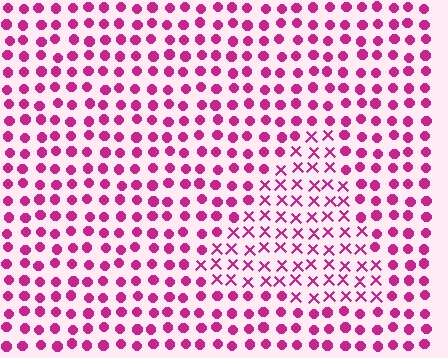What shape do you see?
I see a triangle.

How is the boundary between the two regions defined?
The boundary is defined by a change in element shape: X marks inside vs. circles outside. All elements share the same color and spacing.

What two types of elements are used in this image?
The image uses X marks inside the triangle region and circles outside it.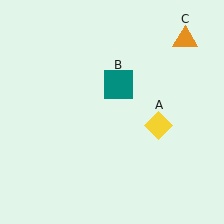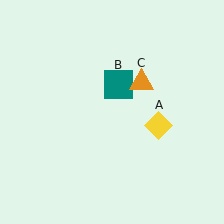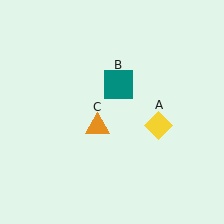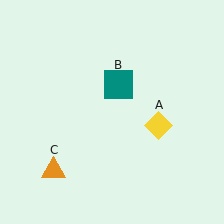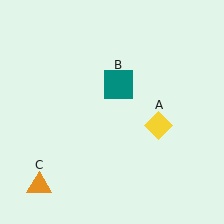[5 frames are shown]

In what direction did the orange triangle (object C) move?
The orange triangle (object C) moved down and to the left.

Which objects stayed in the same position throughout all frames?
Yellow diamond (object A) and teal square (object B) remained stationary.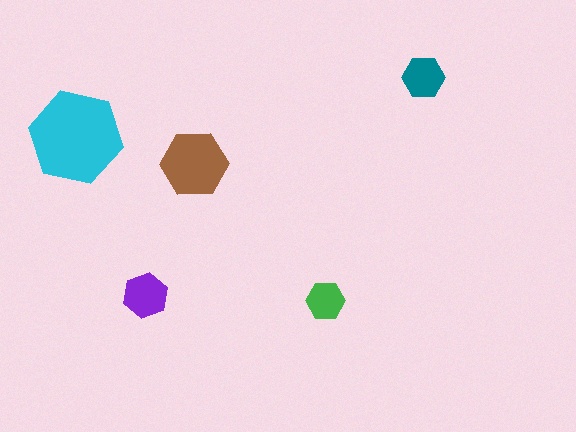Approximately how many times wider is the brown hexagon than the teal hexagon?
About 1.5 times wider.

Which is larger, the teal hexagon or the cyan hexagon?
The cyan one.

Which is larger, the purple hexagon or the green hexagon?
The purple one.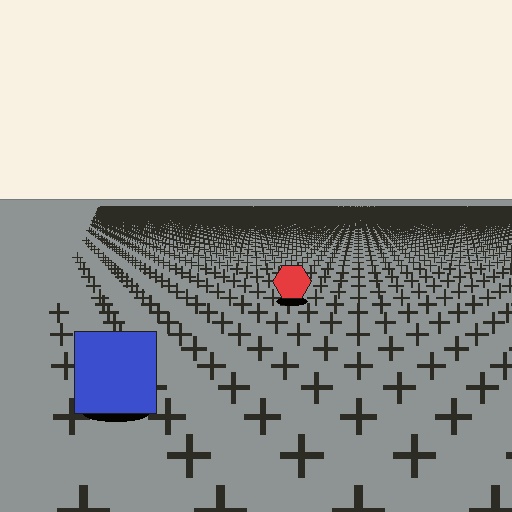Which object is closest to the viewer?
The blue square is closest. The texture marks near it are larger and more spread out.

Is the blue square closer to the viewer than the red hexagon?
Yes. The blue square is closer — you can tell from the texture gradient: the ground texture is coarser near it.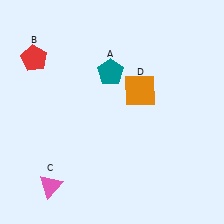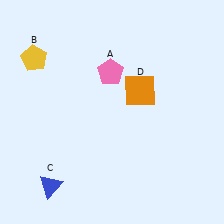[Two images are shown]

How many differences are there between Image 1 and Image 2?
There are 3 differences between the two images.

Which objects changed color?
A changed from teal to pink. B changed from red to yellow. C changed from pink to blue.